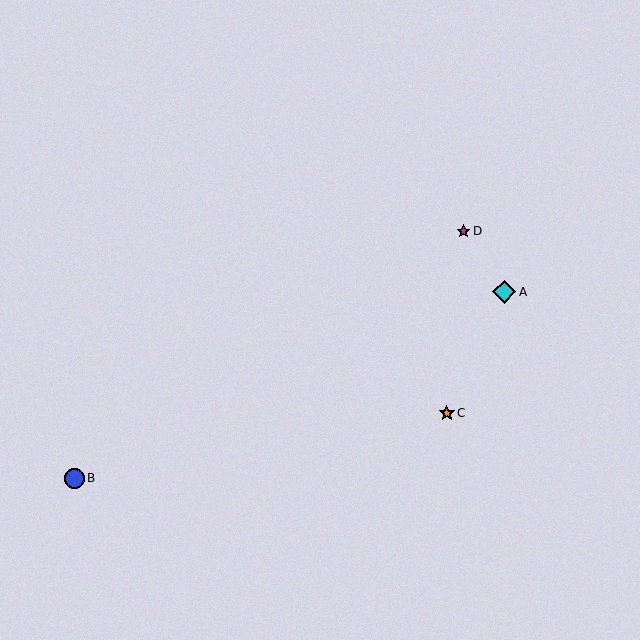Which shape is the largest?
The cyan diamond (labeled A) is the largest.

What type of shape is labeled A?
Shape A is a cyan diamond.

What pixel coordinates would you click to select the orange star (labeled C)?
Click at (447, 413) to select the orange star C.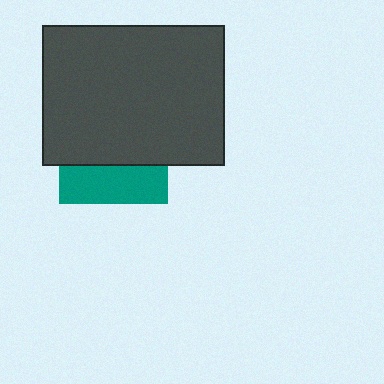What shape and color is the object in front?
The object in front is a dark gray rectangle.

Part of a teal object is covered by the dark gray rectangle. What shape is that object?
It is a square.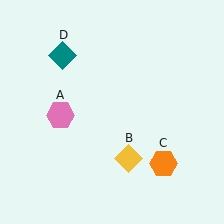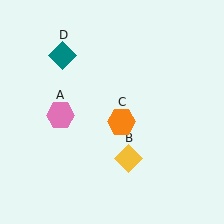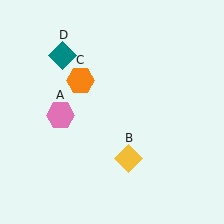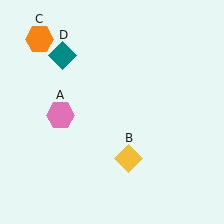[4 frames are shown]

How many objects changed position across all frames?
1 object changed position: orange hexagon (object C).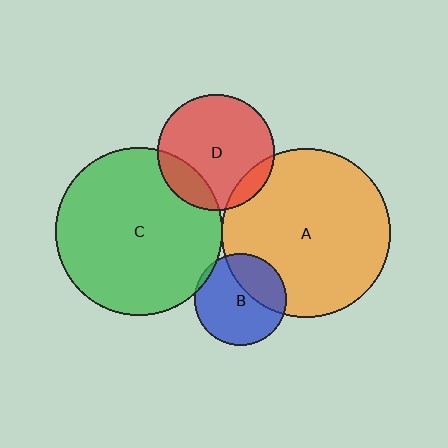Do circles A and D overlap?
Yes.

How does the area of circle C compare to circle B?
Approximately 3.3 times.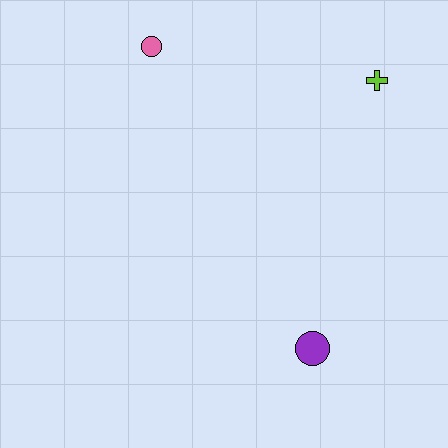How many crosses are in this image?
There is 1 cross.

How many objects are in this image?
There are 3 objects.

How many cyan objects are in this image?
There are no cyan objects.